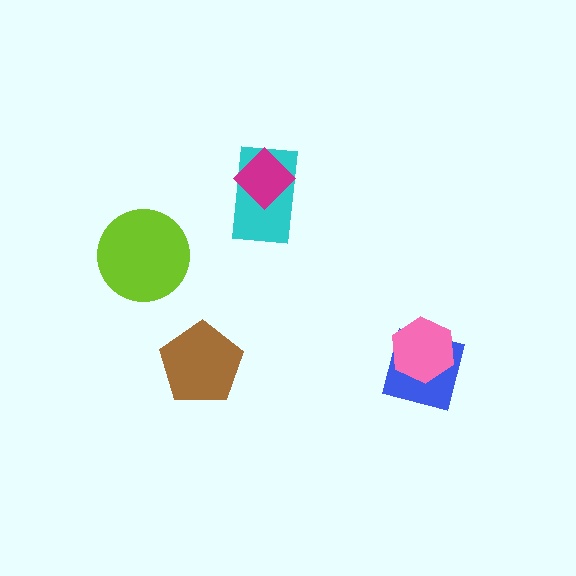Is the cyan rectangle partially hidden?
Yes, it is partially covered by another shape.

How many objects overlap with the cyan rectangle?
1 object overlaps with the cyan rectangle.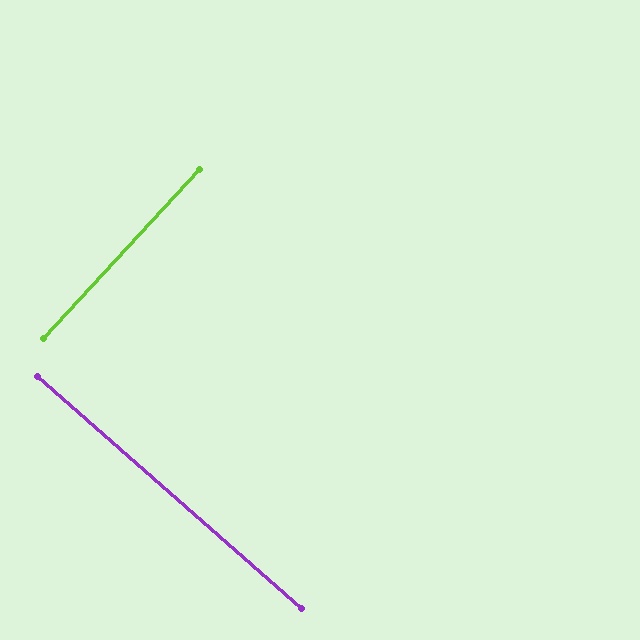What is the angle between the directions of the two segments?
Approximately 89 degrees.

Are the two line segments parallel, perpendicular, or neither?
Perpendicular — they meet at approximately 89°.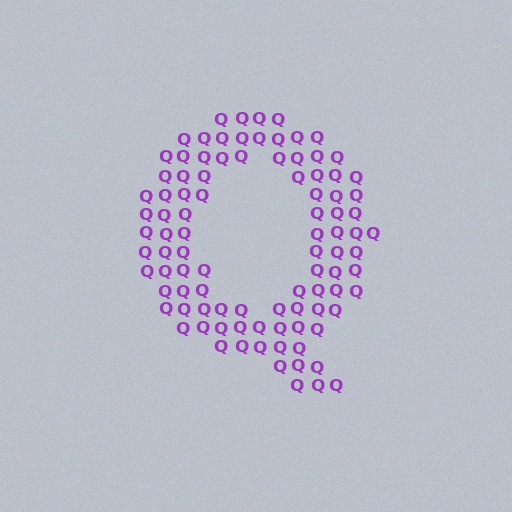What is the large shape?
The large shape is the letter Q.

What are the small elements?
The small elements are letter Q's.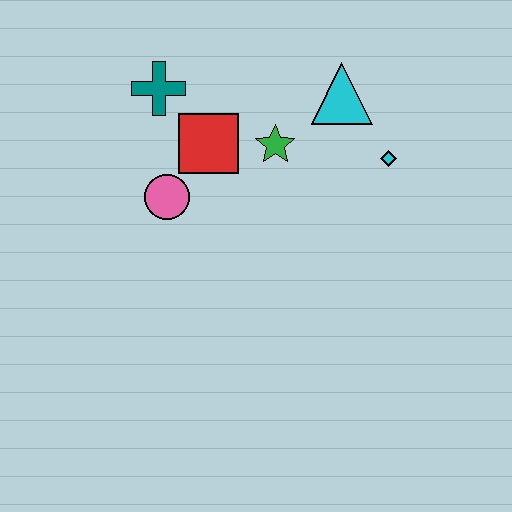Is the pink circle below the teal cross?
Yes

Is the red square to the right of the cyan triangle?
No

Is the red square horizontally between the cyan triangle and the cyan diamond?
No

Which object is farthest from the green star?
The teal cross is farthest from the green star.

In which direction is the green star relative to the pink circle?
The green star is to the right of the pink circle.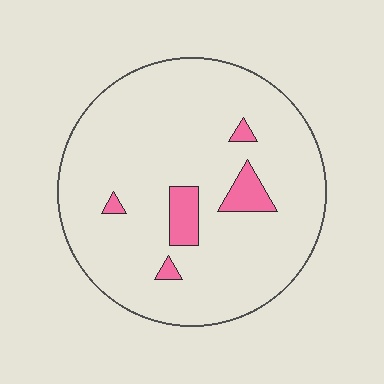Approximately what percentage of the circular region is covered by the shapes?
Approximately 10%.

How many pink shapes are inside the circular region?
5.